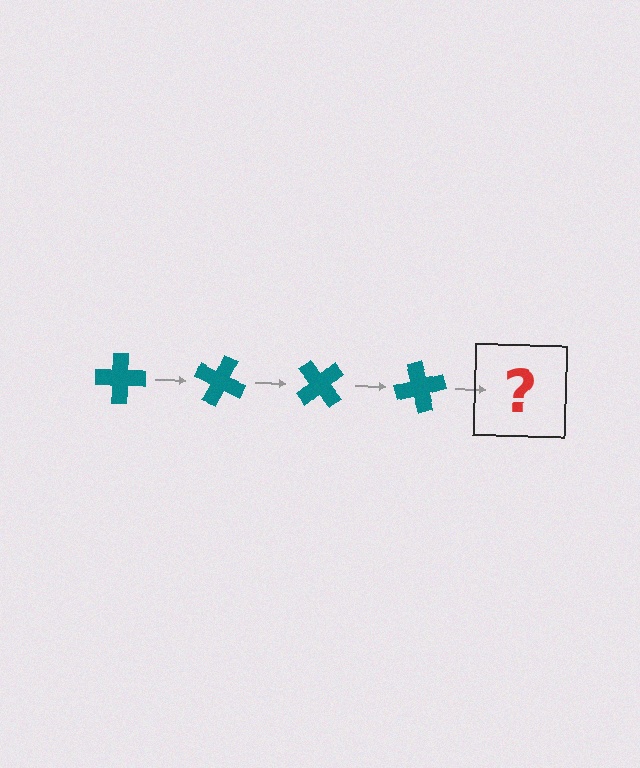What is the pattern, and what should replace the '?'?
The pattern is that the cross rotates 25 degrees each step. The '?' should be a teal cross rotated 100 degrees.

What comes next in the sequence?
The next element should be a teal cross rotated 100 degrees.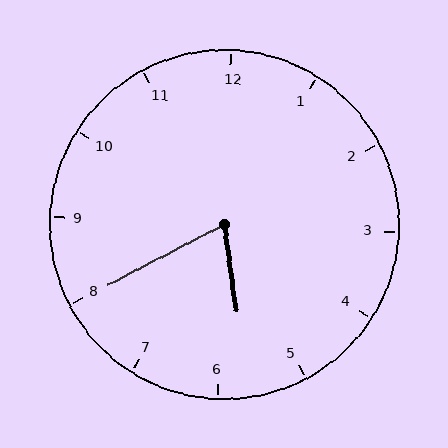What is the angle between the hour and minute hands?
Approximately 70 degrees.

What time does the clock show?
5:40.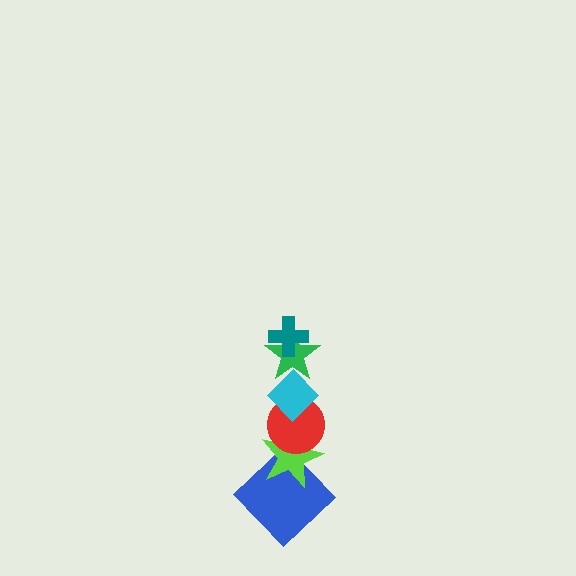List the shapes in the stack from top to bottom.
From top to bottom: the teal cross, the green star, the cyan diamond, the red circle, the lime star, the blue diamond.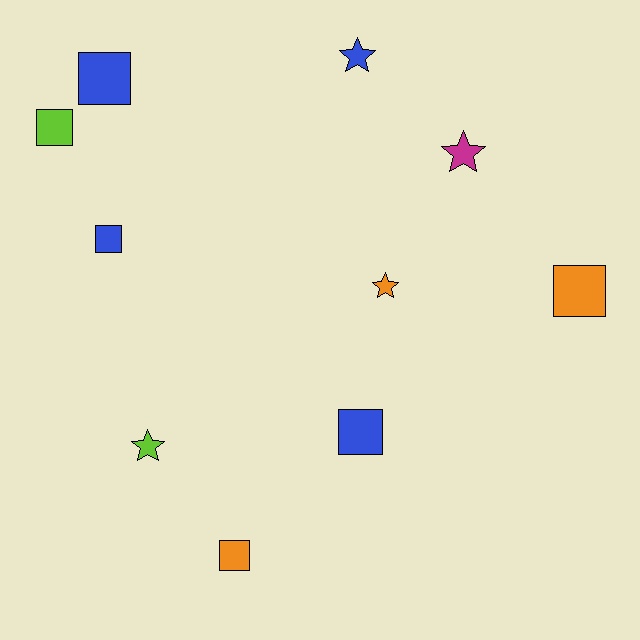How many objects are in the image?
There are 10 objects.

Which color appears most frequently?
Blue, with 4 objects.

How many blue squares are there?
There are 3 blue squares.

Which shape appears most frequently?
Square, with 6 objects.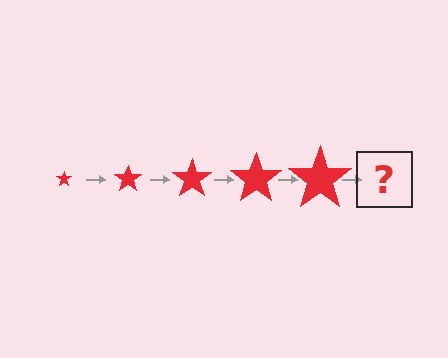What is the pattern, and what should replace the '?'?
The pattern is that the star gets progressively larger each step. The '?' should be a red star, larger than the previous one.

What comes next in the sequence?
The next element should be a red star, larger than the previous one.